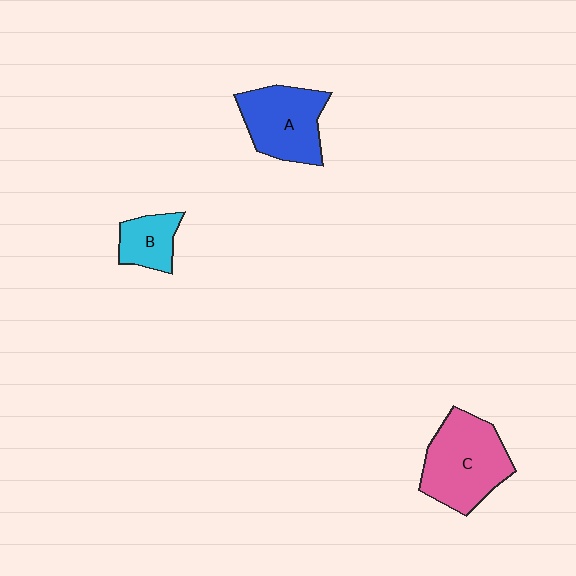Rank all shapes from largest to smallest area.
From largest to smallest: C (pink), A (blue), B (cyan).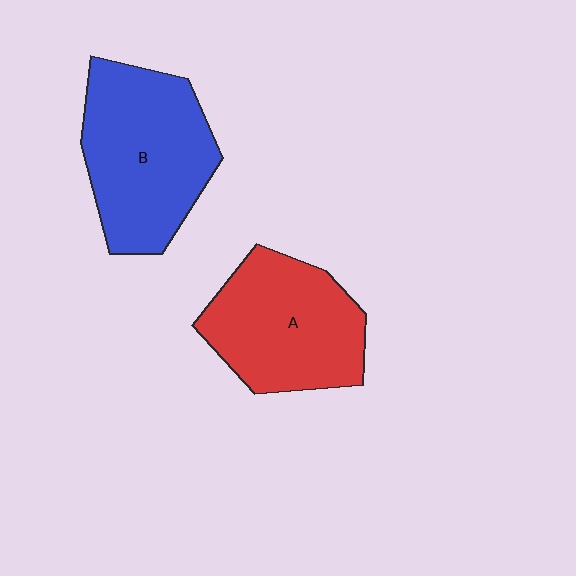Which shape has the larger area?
Shape B (blue).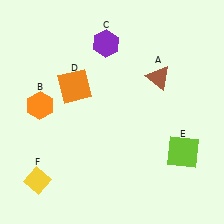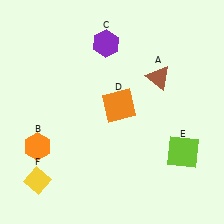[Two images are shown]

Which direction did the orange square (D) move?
The orange square (D) moved right.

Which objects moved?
The objects that moved are: the orange hexagon (B), the orange square (D).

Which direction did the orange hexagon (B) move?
The orange hexagon (B) moved down.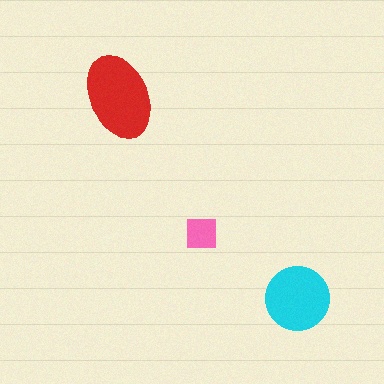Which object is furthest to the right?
The cyan circle is rightmost.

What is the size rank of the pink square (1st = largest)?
3rd.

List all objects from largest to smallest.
The red ellipse, the cyan circle, the pink square.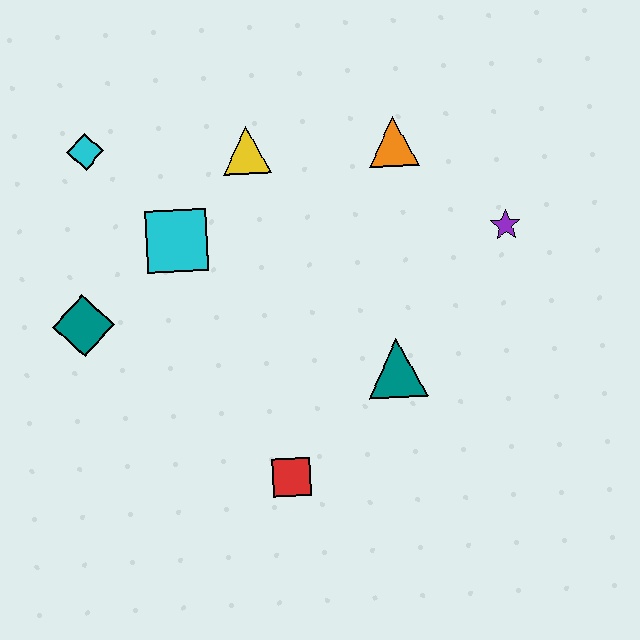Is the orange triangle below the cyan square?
No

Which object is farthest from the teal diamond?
The purple star is farthest from the teal diamond.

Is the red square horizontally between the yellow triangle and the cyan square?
No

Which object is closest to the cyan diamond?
The cyan square is closest to the cyan diamond.